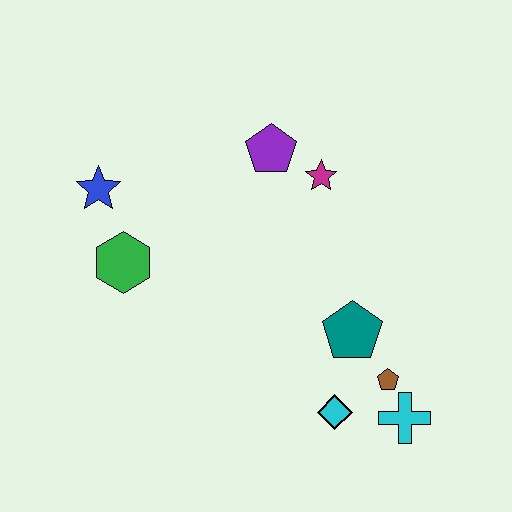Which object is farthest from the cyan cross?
The blue star is farthest from the cyan cross.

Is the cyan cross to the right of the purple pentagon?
Yes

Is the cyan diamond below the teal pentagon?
Yes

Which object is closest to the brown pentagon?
The cyan cross is closest to the brown pentagon.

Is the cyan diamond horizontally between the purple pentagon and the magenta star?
No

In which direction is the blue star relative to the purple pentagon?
The blue star is to the left of the purple pentagon.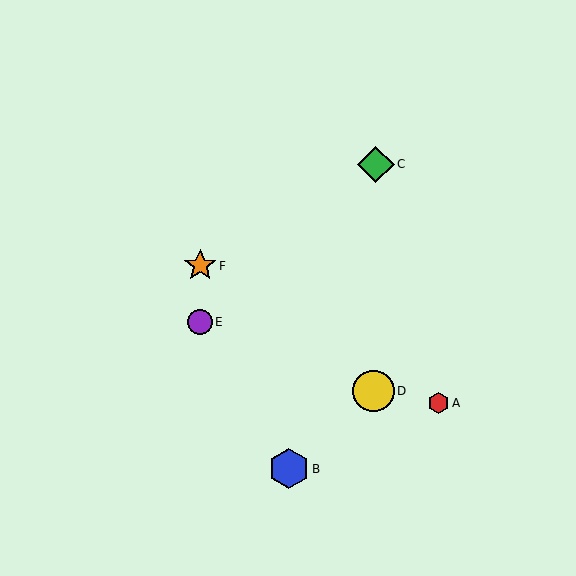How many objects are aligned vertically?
2 objects (E, F) are aligned vertically.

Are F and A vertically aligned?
No, F is at x≈200 and A is at x≈438.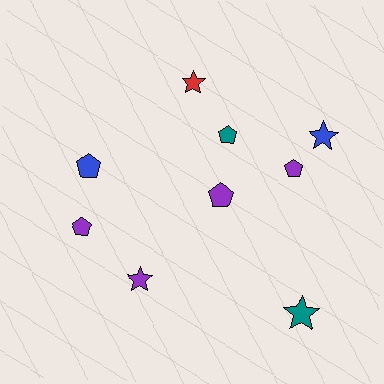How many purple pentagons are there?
There are 3 purple pentagons.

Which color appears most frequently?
Purple, with 4 objects.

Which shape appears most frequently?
Pentagon, with 5 objects.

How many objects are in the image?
There are 9 objects.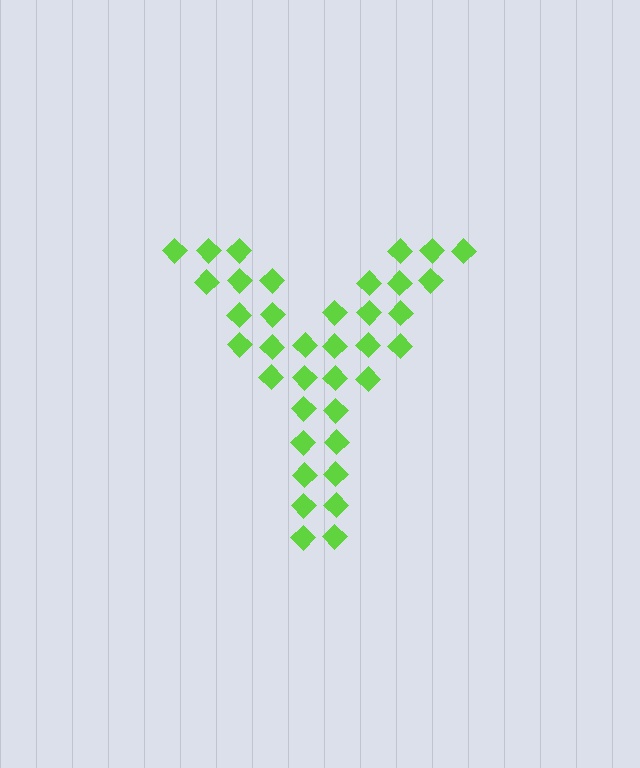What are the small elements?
The small elements are diamonds.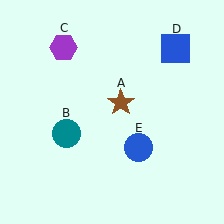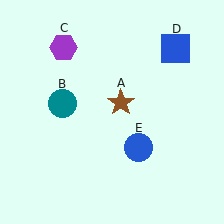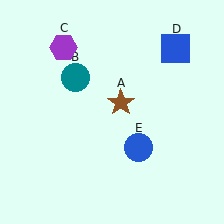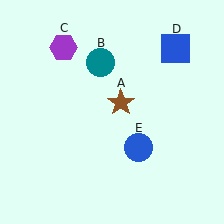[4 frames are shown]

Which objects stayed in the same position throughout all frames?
Brown star (object A) and purple hexagon (object C) and blue square (object D) and blue circle (object E) remained stationary.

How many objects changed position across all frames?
1 object changed position: teal circle (object B).